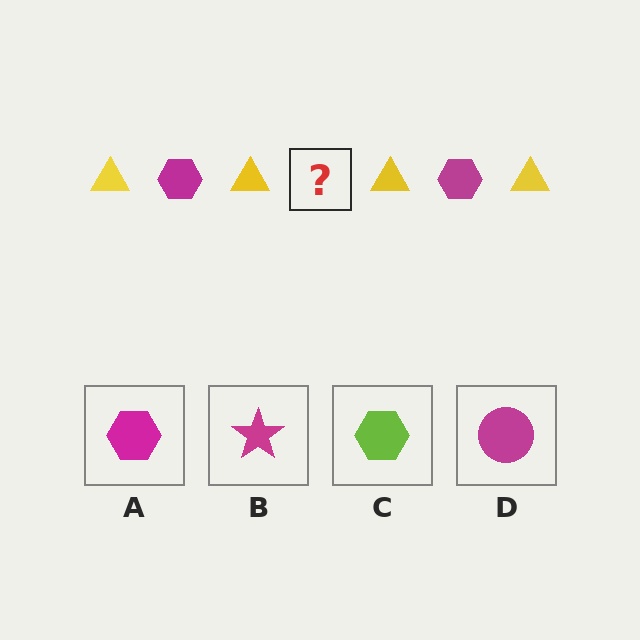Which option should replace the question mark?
Option A.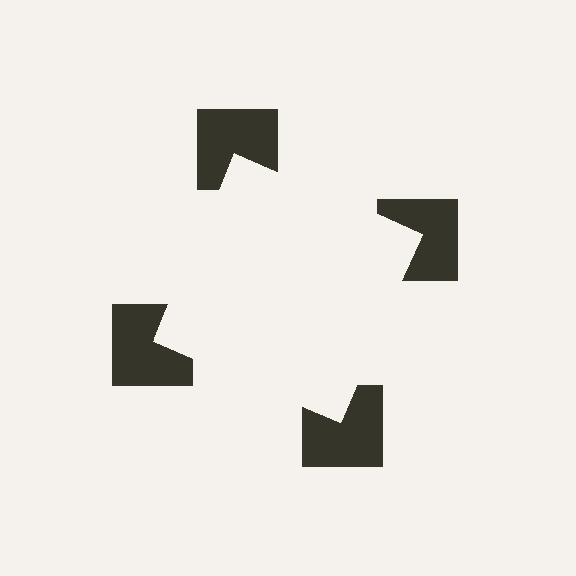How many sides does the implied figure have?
4 sides.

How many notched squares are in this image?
There are 4 — one at each vertex of the illusory square.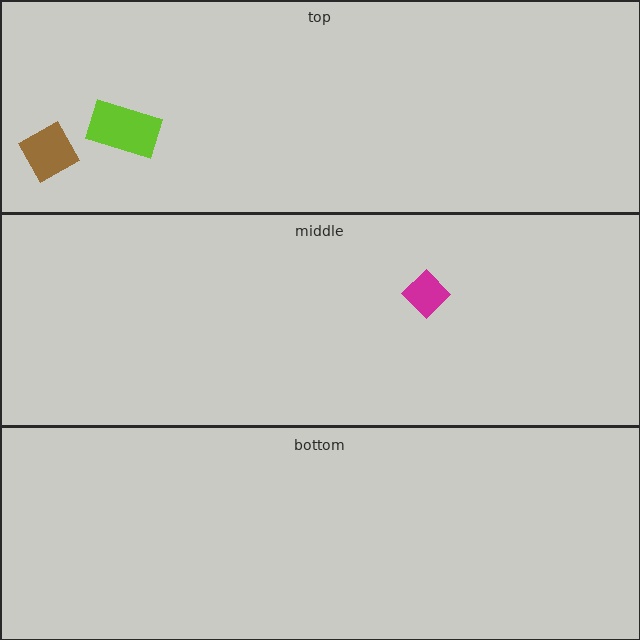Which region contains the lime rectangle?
The top region.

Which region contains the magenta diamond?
The middle region.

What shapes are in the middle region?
The magenta diamond.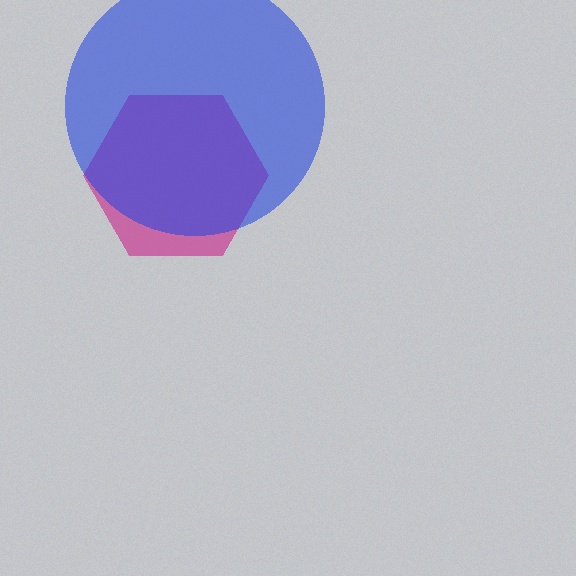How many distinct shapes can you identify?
There are 2 distinct shapes: a magenta hexagon, a blue circle.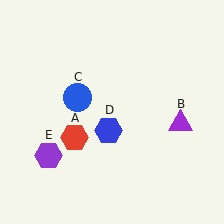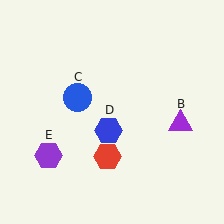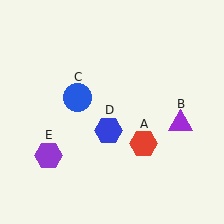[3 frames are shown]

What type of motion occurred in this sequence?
The red hexagon (object A) rotated counterclockwise around the center of the scene.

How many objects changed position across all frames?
1 object changed position: red hexagon (object A).